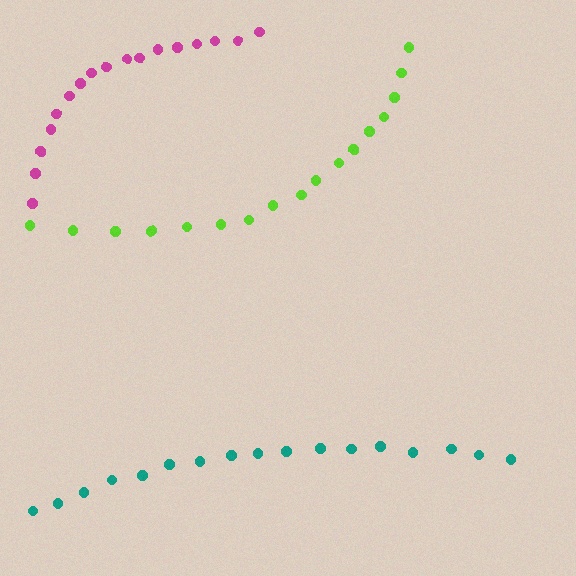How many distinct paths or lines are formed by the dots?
There are 3 distinct paths.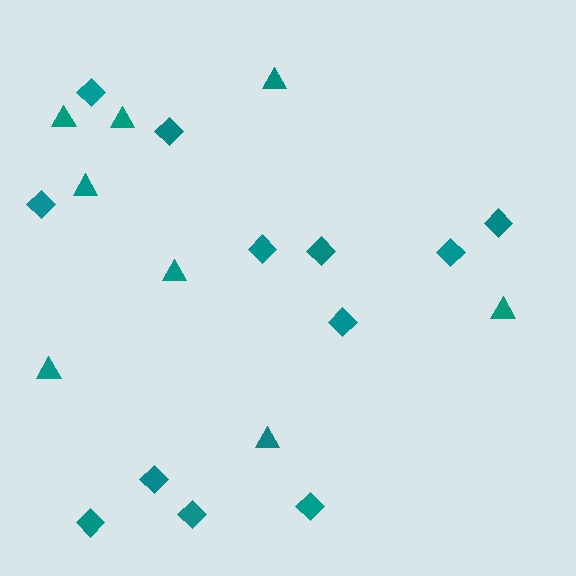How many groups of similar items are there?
There are 2 groups: one group of diamonds (12) and one group of triangles (8).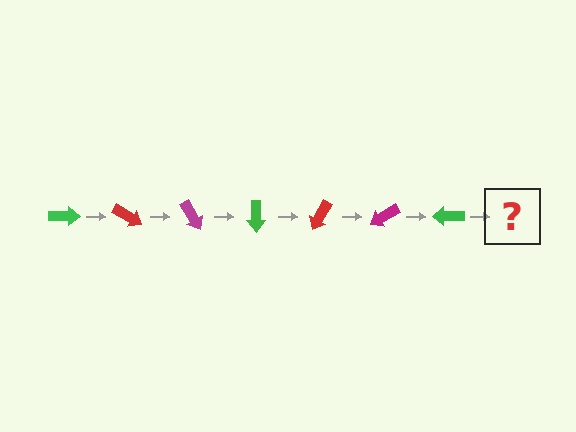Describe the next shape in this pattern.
It should be a red arrow, rotated 210 degrees from the start.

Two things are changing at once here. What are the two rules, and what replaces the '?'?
The two rules are that it rotates 30 degrees each step and the color cycles through green, red, and magenta. The '?' should be a red arrow, rotated 210 degrees from the start.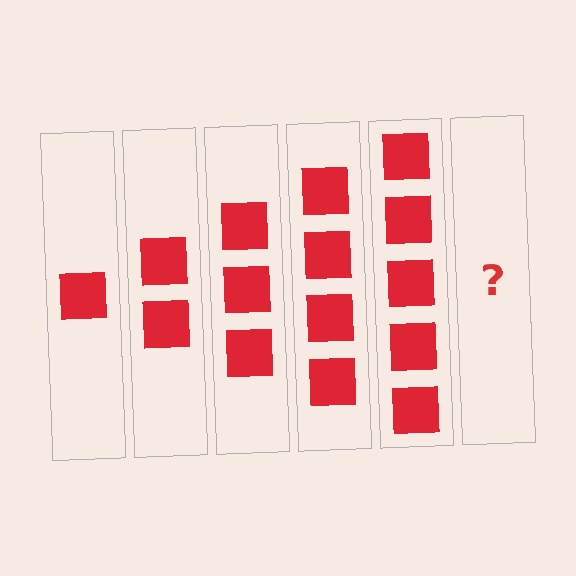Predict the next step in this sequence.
The next step is 6 squares.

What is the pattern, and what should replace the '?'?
The pattern is that each step adds one more square. The '?' should be 6 squares.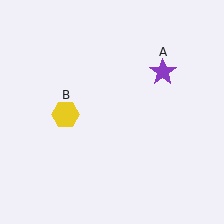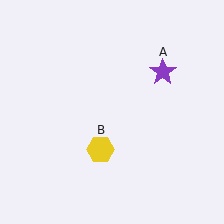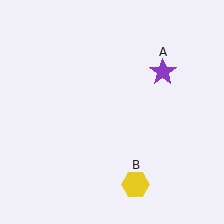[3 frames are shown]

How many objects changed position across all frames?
1 object changed position: yellow hexagon (object B).